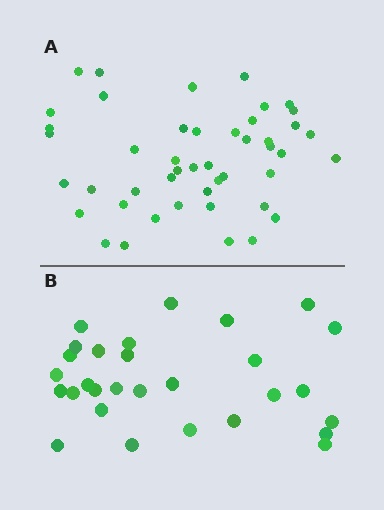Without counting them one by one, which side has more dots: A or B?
Region A (the top region) has more dots.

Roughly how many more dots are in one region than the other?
Region A has approximately 15 more dots than region B.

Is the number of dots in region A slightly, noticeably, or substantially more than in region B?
Region A has substantially more. The ratio is roughly 1.6 to 1.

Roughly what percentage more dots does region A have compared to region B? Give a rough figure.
About 60% more.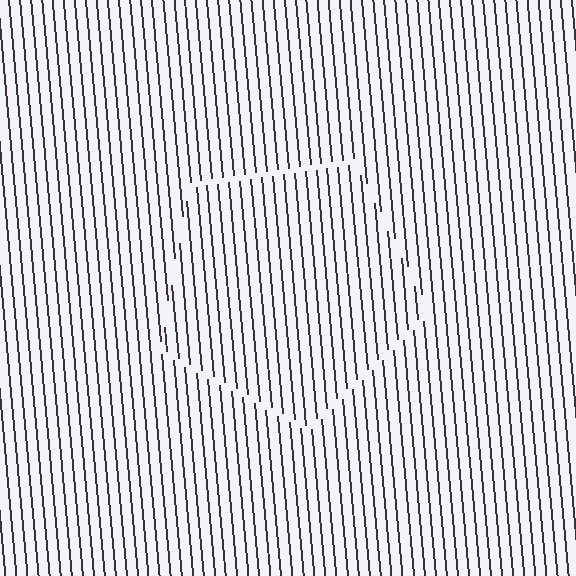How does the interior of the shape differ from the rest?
The interior of the shape contains the same grating, shifted by half a period — the contour is defined by the phase discontinuity where line-ends from the inner and outer gratings abut.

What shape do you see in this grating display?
An illusory pentagon. The interior of the shape contains the same grating, shifted by half a period — the contour is defined by the phase discontinuity where line-ends from the inner and outer gratings abut.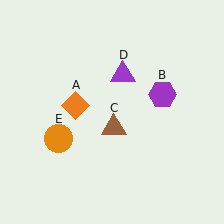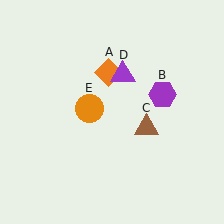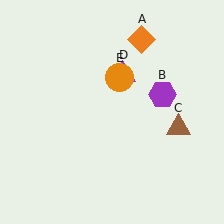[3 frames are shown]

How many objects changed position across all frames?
3 objects changed position: orange diamond (object A), brown triangle (object C), orange circle (object E).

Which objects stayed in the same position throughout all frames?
Purple hexagon (object B) and purple triangle (object D) remained stationary.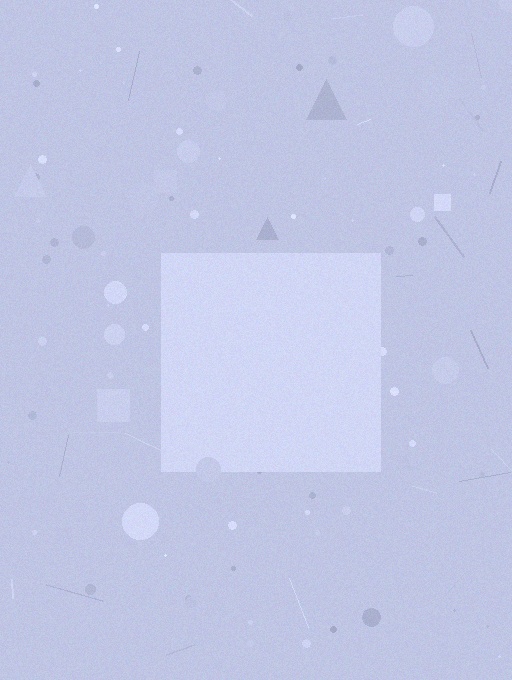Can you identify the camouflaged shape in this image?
The camouflaged shape is a square.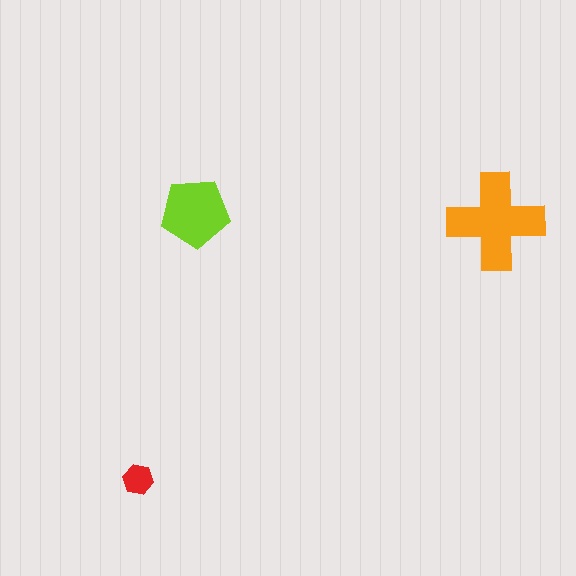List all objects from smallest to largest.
The red hexagon, the lime pentagon, the orange cross.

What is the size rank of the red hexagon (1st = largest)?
3rd.